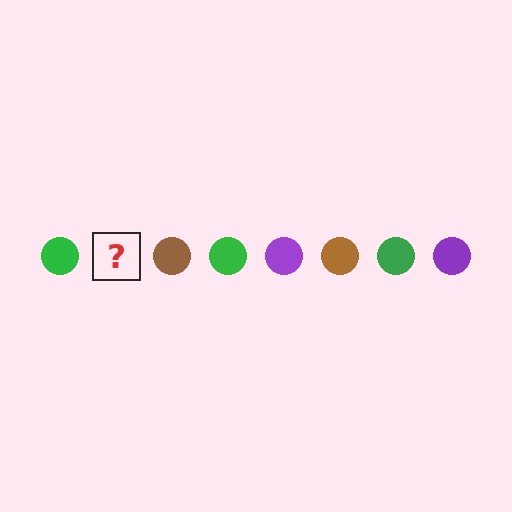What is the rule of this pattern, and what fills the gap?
The rule is that the pattern cycles through green, purple, brown circles. The gap should be filled with a purple circle.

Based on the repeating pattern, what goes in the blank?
The blank should be a purple circle.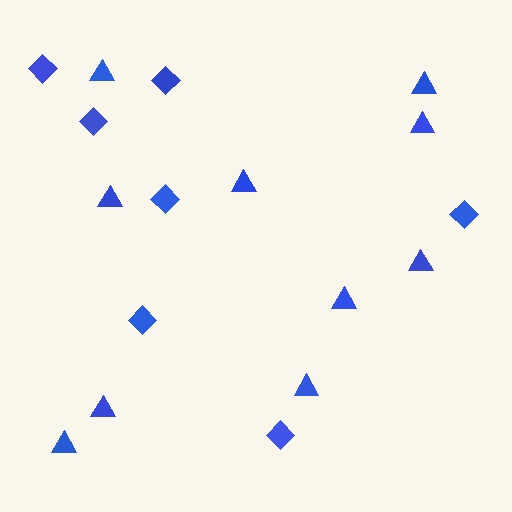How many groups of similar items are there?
There are 2 groups: one group of diamonds (7) and one group of triangles (10).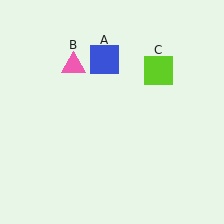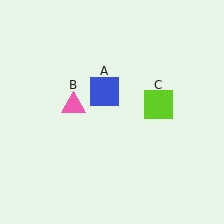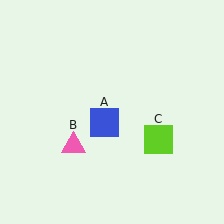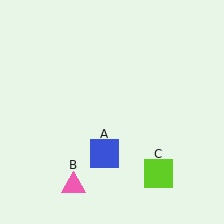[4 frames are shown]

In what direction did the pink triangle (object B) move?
The pink triangle (object B) moved down.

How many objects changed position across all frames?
3 objects changed position: blue square (object A), pink triangle (object B), lime square (object C).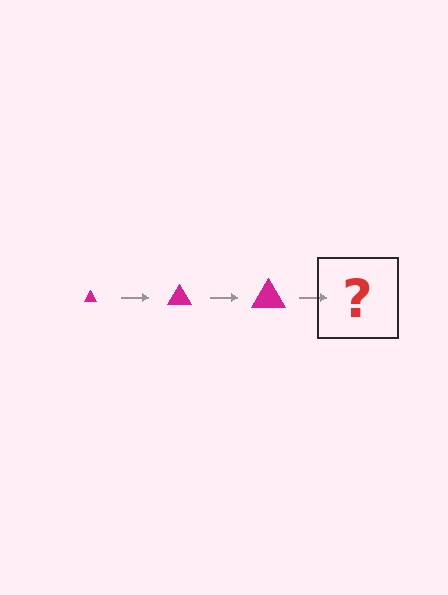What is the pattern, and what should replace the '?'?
The pattern is that the triangle gets progressively larger each step. The '?' should be a magenta triangle, larger than the previous one.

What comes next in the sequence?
The next element should be a magenta triangle, larger than the previous one.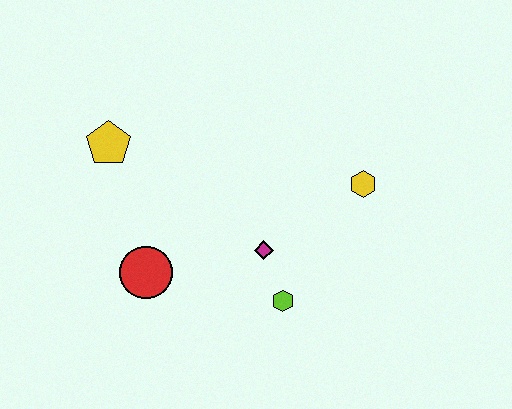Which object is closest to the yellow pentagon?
The red circle is closest to the yellow pentagon.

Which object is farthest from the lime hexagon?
The yellow pentagon is farthest from the lime hexagon.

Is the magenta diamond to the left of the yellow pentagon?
No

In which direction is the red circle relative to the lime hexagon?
The red circle is to the left of the lime hexagon.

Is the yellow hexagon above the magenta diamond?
Yes